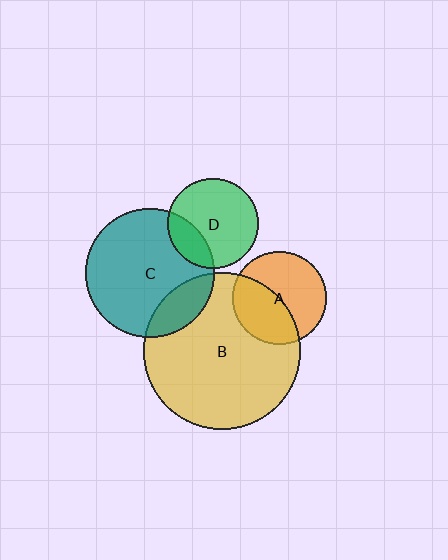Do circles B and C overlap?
Yes.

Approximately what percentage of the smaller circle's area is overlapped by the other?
Approximately 20%.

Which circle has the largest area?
Circle B (yellow).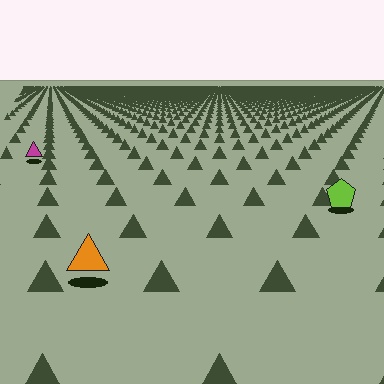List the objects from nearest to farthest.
From nearest to farthest: the orange triangle, the lime pentagon, the magenta triangle.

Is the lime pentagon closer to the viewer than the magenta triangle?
Yes. The lime pentagon is closer — you can tell from the texture gradient: the ground texture is coarser near it.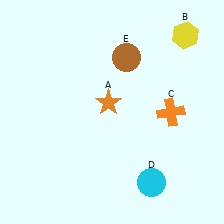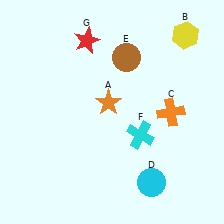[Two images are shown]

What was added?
A cyan cross (F), a red star (G) were added in Image 2.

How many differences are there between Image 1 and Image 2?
There are 2 differences between the two images.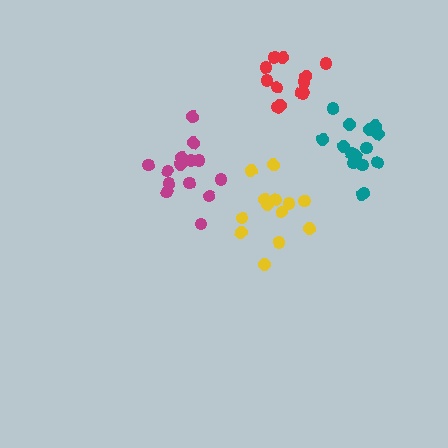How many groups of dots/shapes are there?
There are 4 groups.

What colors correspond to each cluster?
The clusters are colored: yellow, magenta, teal, red.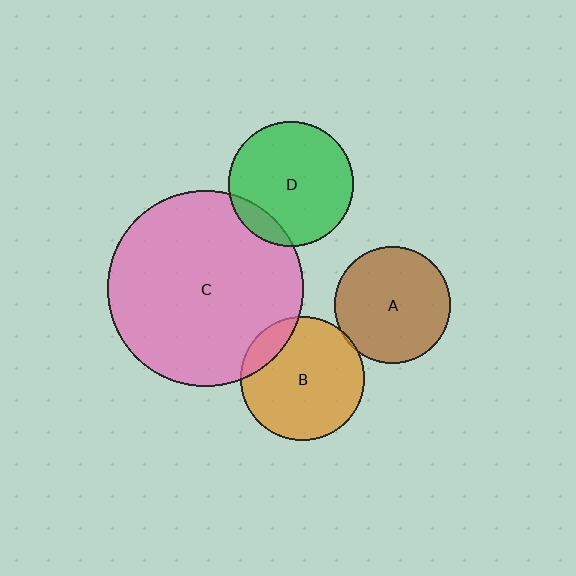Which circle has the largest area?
Circle C (pink).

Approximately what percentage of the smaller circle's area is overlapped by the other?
Approximately 5%.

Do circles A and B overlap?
Yes.